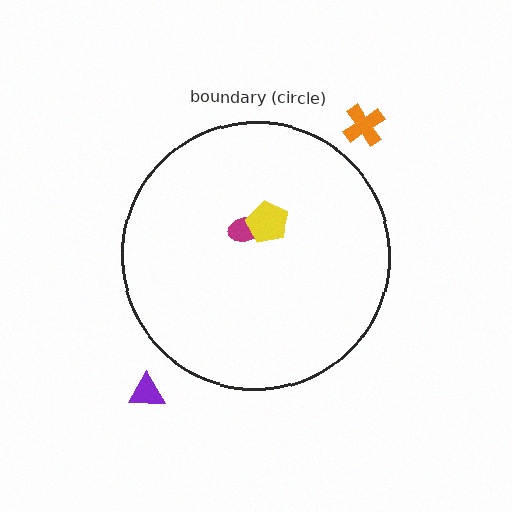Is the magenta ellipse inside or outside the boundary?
Inside.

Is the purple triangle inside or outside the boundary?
Outside.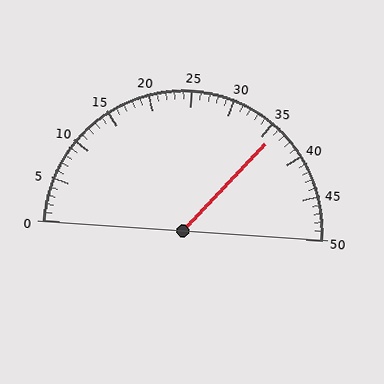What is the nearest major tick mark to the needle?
The nearest major tick mark is 35.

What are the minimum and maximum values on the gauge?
The gauge ranges from 0 to 50.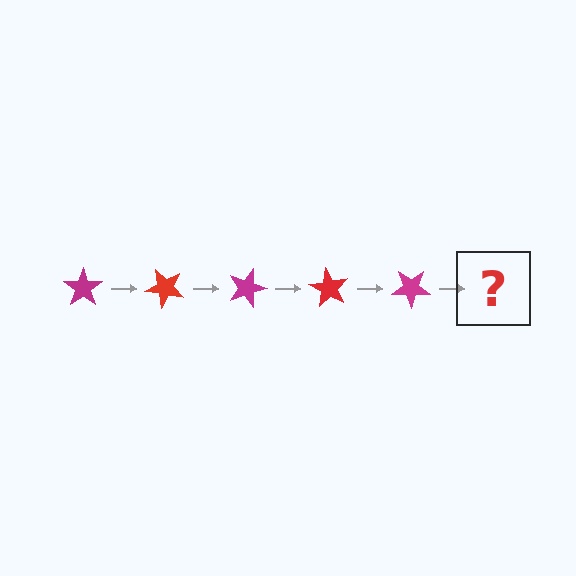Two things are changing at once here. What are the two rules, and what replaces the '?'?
The two rules are that it rotates 45 degrees each step and the color cycles through magenta and red. The '?' should be a red star, rotated 225 degrees from the start.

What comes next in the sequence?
The next element should be a red star, rotated 225 degrees from the start.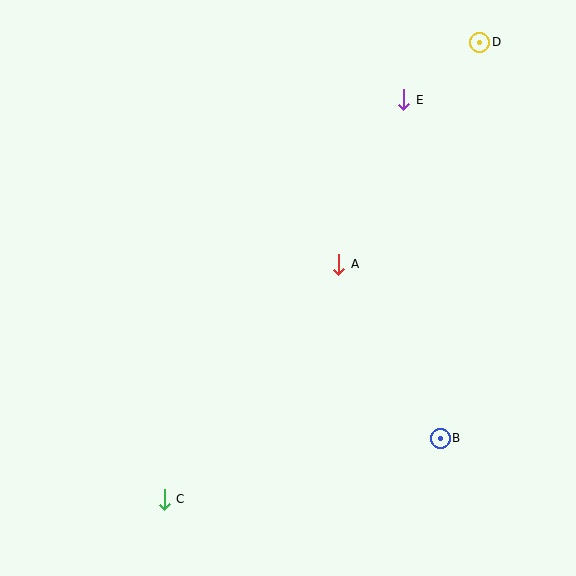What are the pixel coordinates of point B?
Point B is at (440, 438).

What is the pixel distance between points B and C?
The distance between B and C is 283 pixels.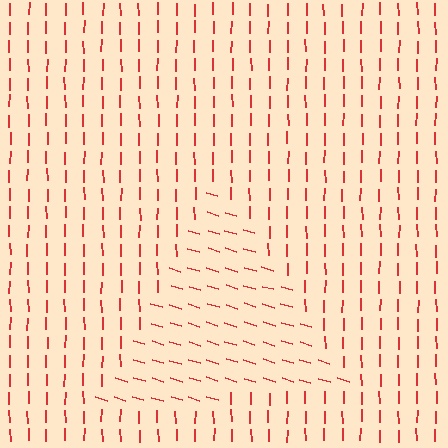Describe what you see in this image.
The image is filled with small red line segments. A triangle region in the image has lines oriented differently from the surrounding lines, creating a visible texture boundary.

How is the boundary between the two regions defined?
The boundary is defined purely by a change in line orientation (approximately 73 degrees difference). All lines are the same color and thickness.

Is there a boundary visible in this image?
Yes, there is a texture boundary formed by a change in line orientation.